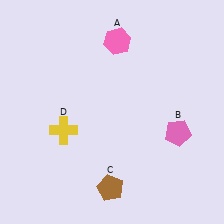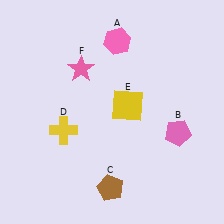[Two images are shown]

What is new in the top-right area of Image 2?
A yellow square (E) was added in the top-right area of Image 2.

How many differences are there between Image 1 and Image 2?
There are 2 differences between the two images.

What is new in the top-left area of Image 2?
A pink star (F) was added in the top-left area of Image 2.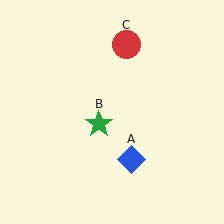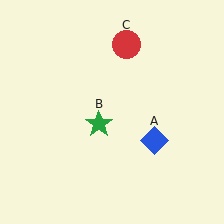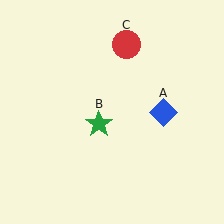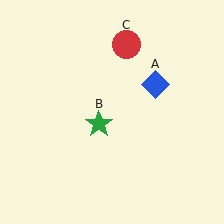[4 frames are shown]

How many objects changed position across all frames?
1 object changed position: blue diamond (object A).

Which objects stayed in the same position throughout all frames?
Green star (object B) and red circle (object C) remained stationary.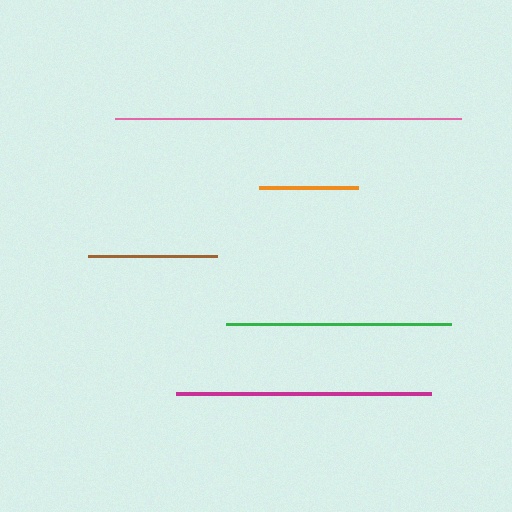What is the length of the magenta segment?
The magenta segment is approximately 256 pixels long.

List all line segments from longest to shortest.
From longest to shortest: pink, magenta, green, brown, orange.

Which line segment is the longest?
The pink line is the longest at approximately 346 pixels.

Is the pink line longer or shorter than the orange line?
The pink line is longer than the orange line.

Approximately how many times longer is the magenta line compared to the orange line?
The magenta line is approximately 2.6 times the length of the orange line.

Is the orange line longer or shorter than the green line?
The green line is longer than the orange line.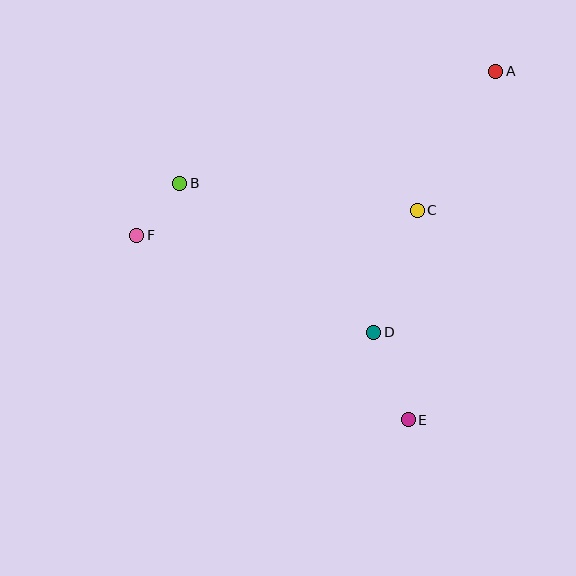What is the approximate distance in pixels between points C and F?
The distance between C and F is approximately 282 pixels.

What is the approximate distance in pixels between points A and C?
The distance between A and C is approximately 160 pixels.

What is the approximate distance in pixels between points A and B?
The distance between A and B is approximately 335 pixels.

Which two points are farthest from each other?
Points A and F are farthest from each other.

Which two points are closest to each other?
Points B and F are closest to each other.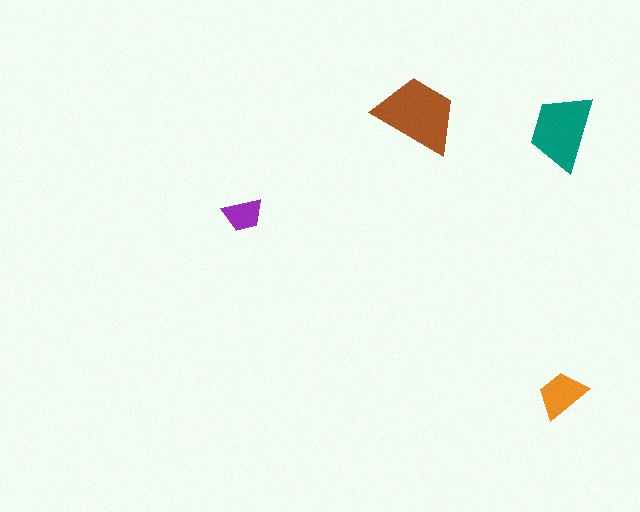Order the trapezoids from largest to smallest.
the brown one, the teal one, the orange one, the purple one.